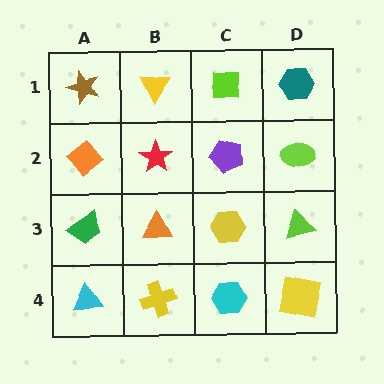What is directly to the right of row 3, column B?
A yellow hexagon.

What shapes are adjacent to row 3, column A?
An orange diamond (row 2, column A), a cyan triangle (row 4, column A), an orange triangle (row 3, column B).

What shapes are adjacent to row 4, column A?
A green trapezoid (row 3, column A), a yellow cross (row 4, column B).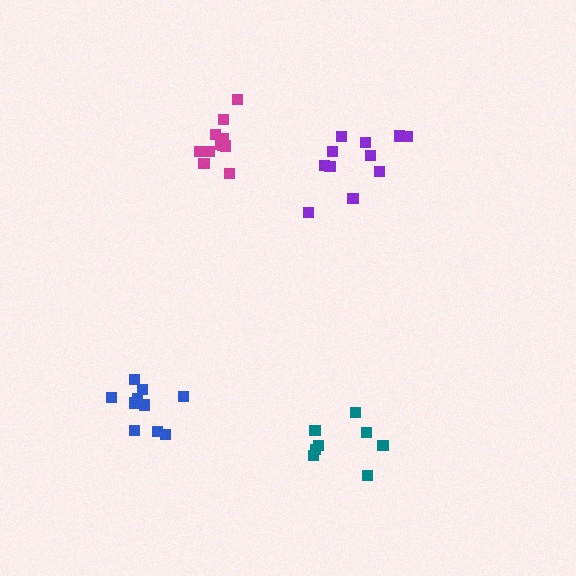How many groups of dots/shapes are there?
There are 4 groups.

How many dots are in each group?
Group 1: 8 dots, Group 2: 11 dots, Group 3: 11 dots, Group 4: 10 dots (40 total).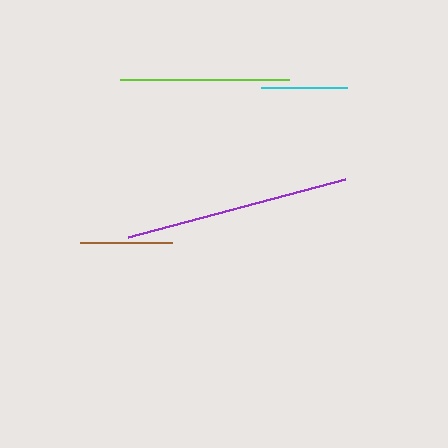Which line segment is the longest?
The purple line is the longest at approximately 224 pixels.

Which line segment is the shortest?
The cyan line is the shortest at approximately 87 pixels.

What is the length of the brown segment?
The brown segment is approximately 92 pixels long.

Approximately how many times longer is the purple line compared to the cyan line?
The purple line is approximately 2.6 times the length of the cyan line.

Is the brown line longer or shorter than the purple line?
The purple line is longer than the brown line.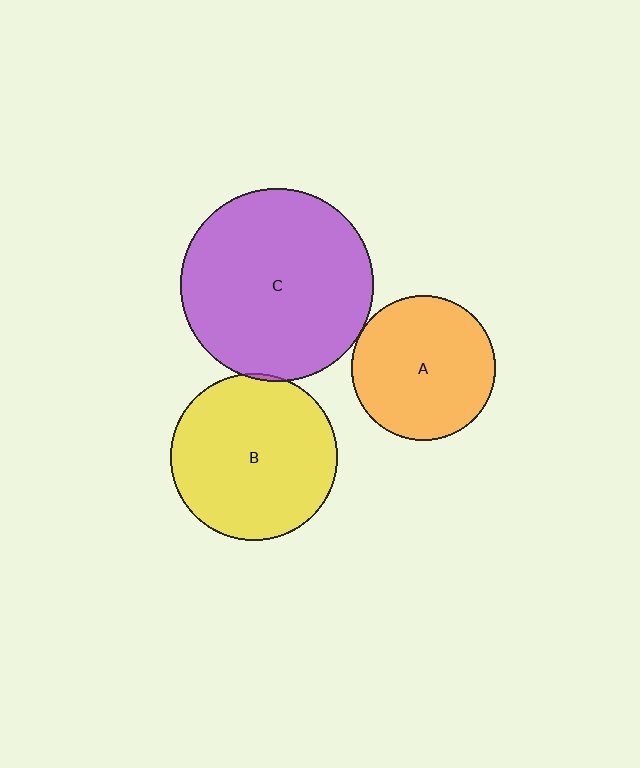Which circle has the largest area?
Circle C (purple).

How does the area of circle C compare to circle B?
Approximately 1.3 times.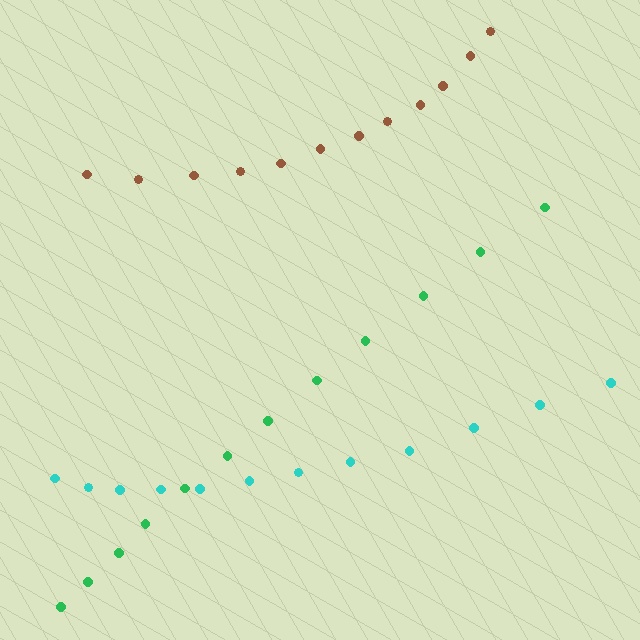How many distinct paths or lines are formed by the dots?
There are 3 distinct paths.